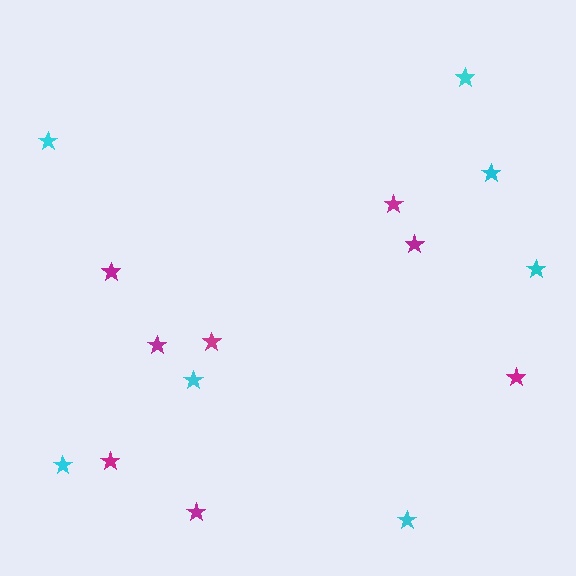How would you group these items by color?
There are 2 groups: one group of magenta stars (8) and one group of cyan stars (7).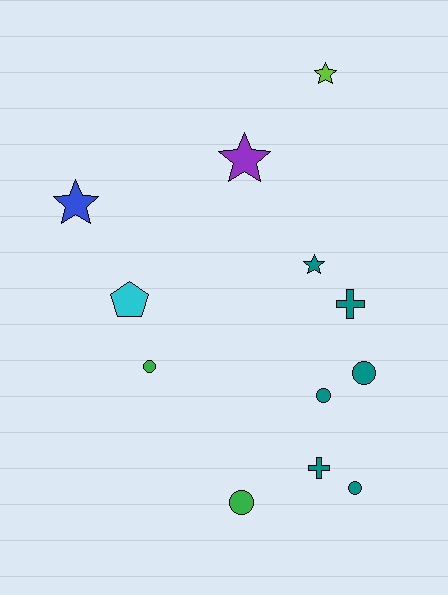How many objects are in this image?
There are 12 objects.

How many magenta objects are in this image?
There are no magenta objects.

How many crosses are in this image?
There are 2 crosses.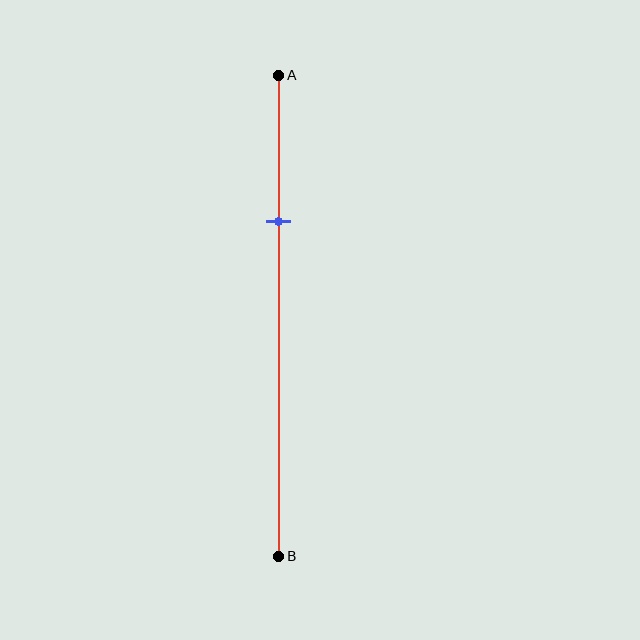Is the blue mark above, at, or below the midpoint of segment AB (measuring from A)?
The blue mark is above the midpoint of segment AB.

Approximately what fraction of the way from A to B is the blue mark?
The blue mark is approximately 30% of the way from A to B.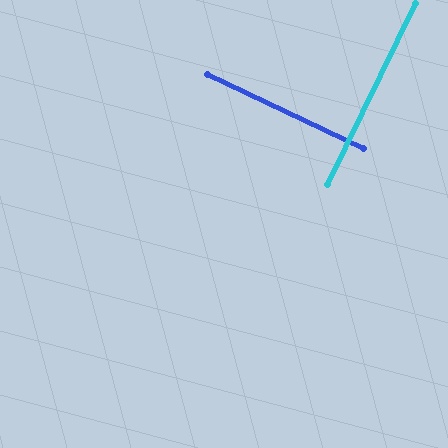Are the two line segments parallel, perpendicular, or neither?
Perpendicular — they meet at approximately 89°.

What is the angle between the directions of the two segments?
Approximately 89 degrees.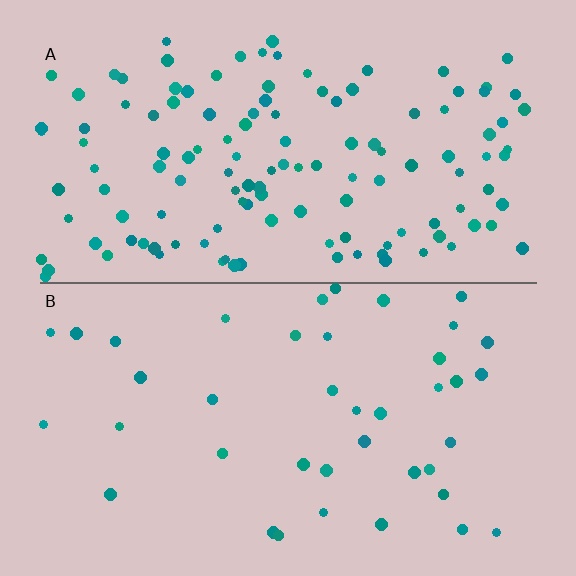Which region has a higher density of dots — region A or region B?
A (the top).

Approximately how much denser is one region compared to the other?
Approximately 3.2× — region A over region B.